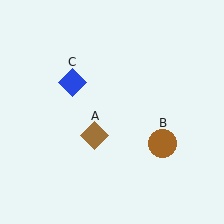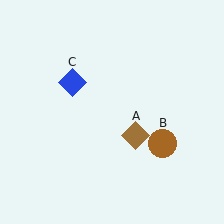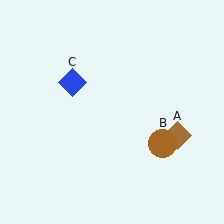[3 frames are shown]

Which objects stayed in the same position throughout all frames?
Brown circle (object B) and blue diamond (object C) remained stationary.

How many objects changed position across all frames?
1 object changed position: brown diamond (object A).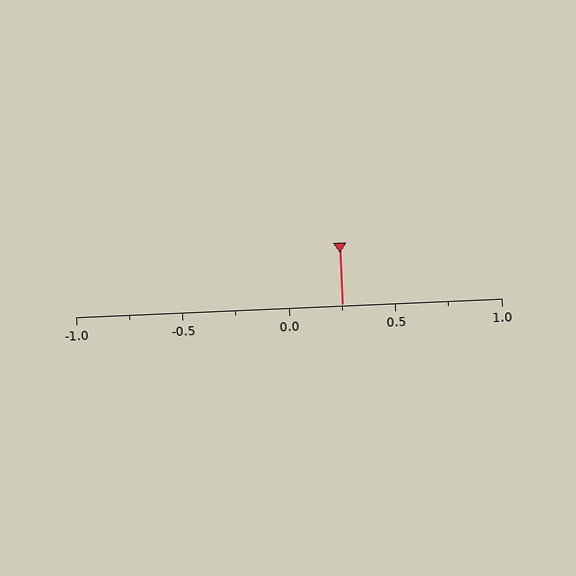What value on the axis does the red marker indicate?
The marker indicates approximately 0.25.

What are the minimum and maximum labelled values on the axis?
The axis runs from -1.0 to 1.0.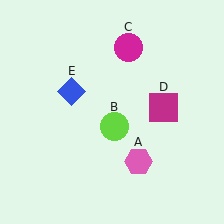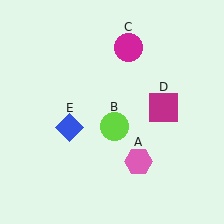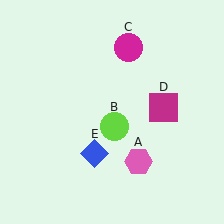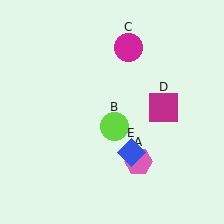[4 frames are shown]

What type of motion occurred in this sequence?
The blue diamond (object E) rotated counterclockwise around the center of the scene.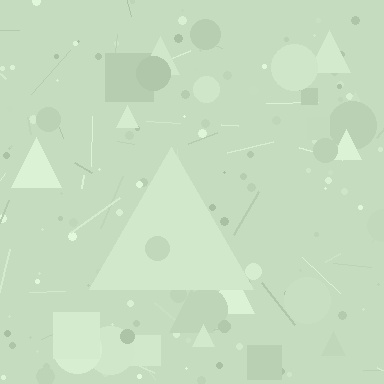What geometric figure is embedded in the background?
A triangle is embedded in the background.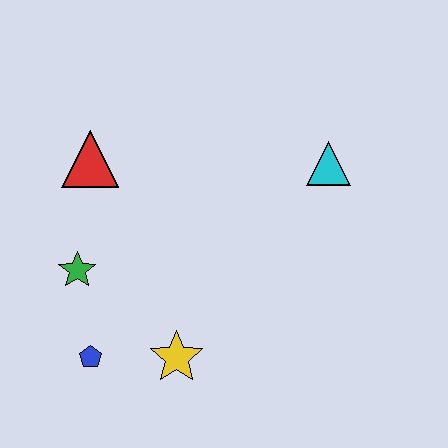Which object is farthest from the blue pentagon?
The cyan triangle is farthest from the blue pentagon.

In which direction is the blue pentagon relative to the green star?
The blue pentagon is below the green star.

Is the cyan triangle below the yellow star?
No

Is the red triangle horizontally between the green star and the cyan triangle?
Yes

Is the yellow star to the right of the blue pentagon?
Yes